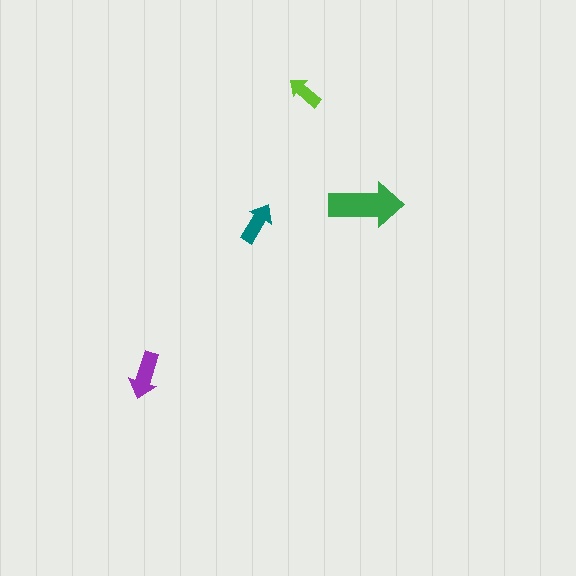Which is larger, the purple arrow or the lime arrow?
The purple one.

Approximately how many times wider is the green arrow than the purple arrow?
About 1.5 times wider.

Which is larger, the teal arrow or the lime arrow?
The teal one.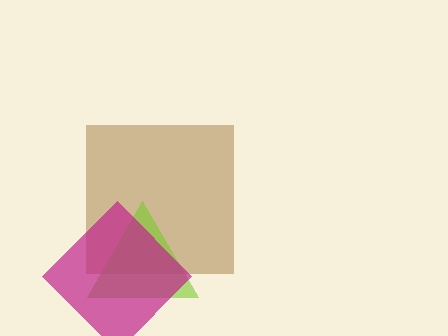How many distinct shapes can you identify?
There are 3 distinct shapes: a brown square, a lime triangle, a magenta diamond.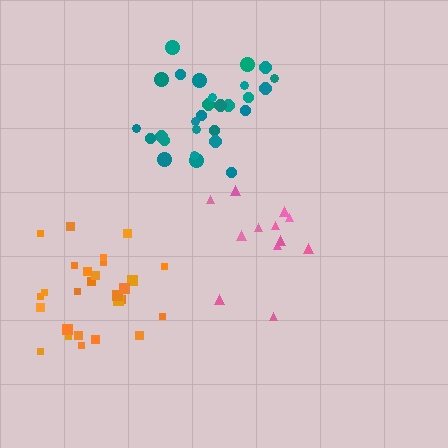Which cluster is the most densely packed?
Teal.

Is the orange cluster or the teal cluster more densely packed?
Teal.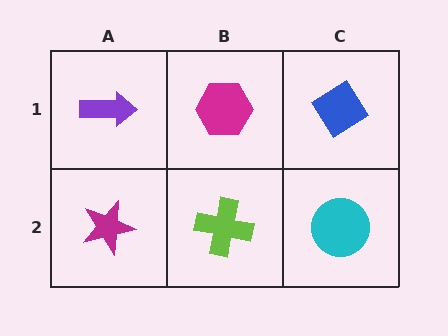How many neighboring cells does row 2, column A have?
2.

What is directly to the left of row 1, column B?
A purple arrow.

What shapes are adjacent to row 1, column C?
A cyan circle (row 2, column C), a magenta hexagon (row 1, column B).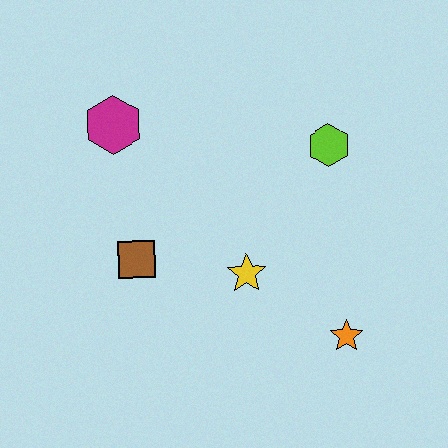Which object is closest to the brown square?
The yellow star is closest to the brown square.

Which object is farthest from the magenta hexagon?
The orange star is farthest from the magenta hexagon.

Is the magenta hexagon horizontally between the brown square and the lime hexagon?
No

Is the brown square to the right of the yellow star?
No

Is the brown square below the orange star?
No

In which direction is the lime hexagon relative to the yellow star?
The lime hexagon is above the yellow star.